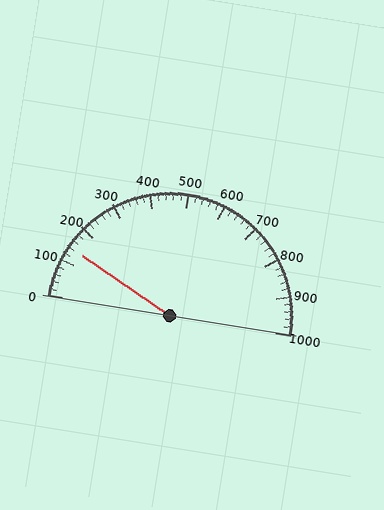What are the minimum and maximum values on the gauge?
The gauge ranges from 0 to 1000.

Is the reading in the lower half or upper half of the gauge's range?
The reading is in the lower half of the range (0 to 1000).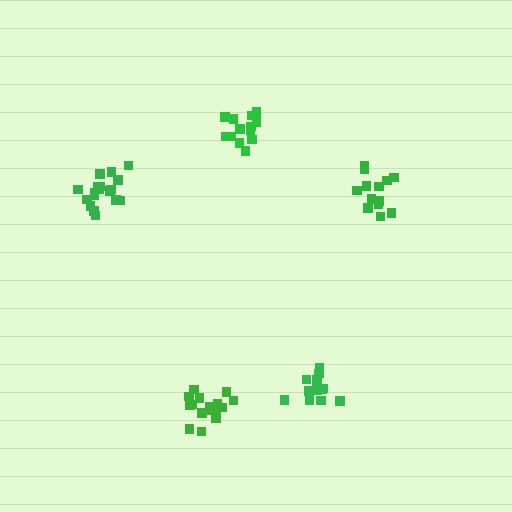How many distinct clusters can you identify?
There are 5 distinct clusters.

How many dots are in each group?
Group 1: 12 dots, Group 2: 13 dots, Group 3: 13 dots, Group 4: 18 dots, Group 5: 18 dots (74 total).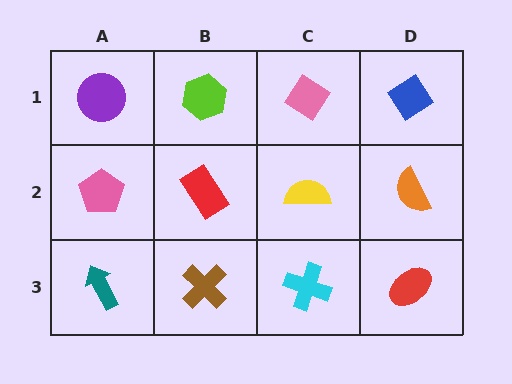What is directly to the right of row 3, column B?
A cyan cross.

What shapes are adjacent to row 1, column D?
An orange semicircle (row 2, column D), a pink diamond (row 1, column C).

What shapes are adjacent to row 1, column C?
A yellow semicircle (row 2, column C), a lime hexagon (row 1, column B), a blue diamond (row 1, column D).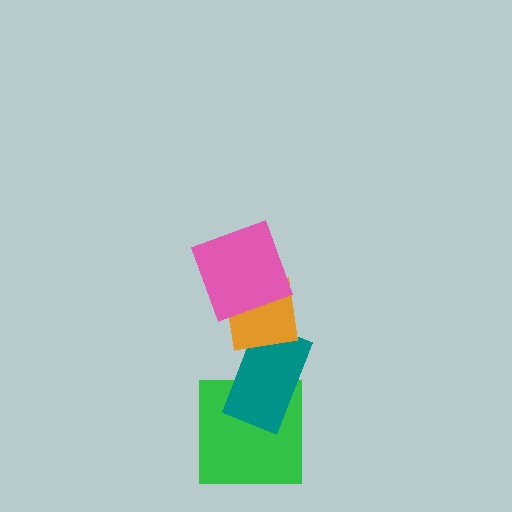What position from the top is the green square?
The green square is 4th from the top.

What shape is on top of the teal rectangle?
The orange square is on top of the teal rectangle.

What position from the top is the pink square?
The pink square is 1st from the top.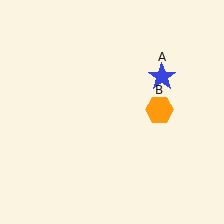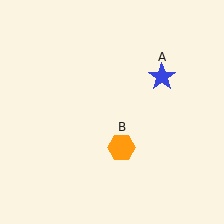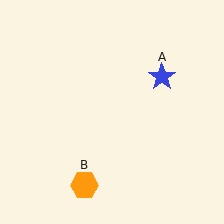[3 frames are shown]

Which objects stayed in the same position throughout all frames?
Blue star (object A) remained stationary.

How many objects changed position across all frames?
1 object changed position: orange hexagon (object B).